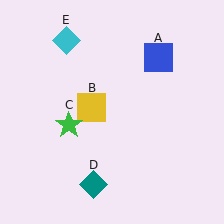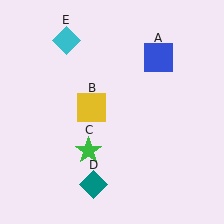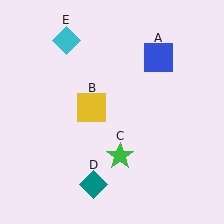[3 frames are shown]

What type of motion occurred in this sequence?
The green star (object C) rotated counterclockwise around the center of the scene.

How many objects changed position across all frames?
1 object changed position: green star (object C).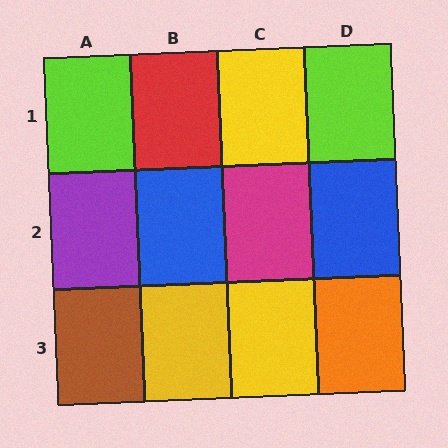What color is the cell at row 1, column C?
Yellow.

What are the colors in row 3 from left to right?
Brown, yellow, yellow, orange.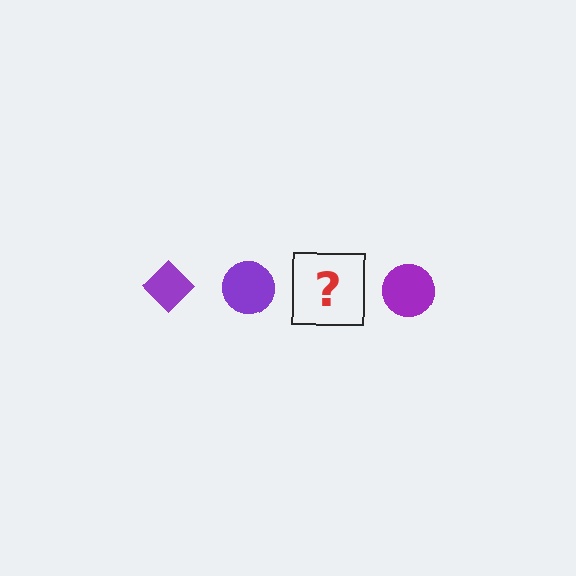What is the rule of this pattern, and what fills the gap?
The rule is that the pattern cycles through diamond, circle shapes in purple. The gap should be filled with a purple diamond.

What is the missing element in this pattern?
The missing element is a purple diamond.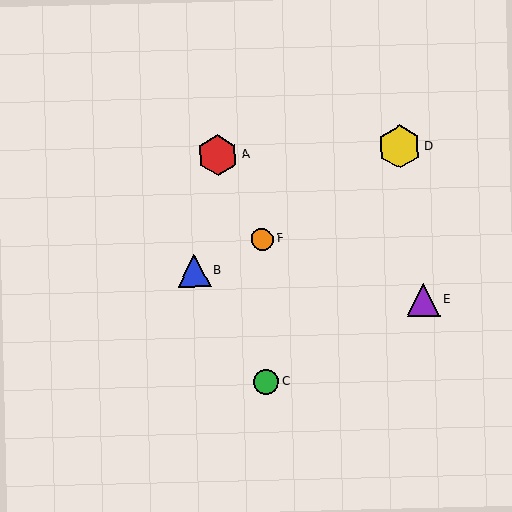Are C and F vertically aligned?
Yes, both are at x≈266.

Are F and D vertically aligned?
No, F is at x≈262 and D is at x≈399.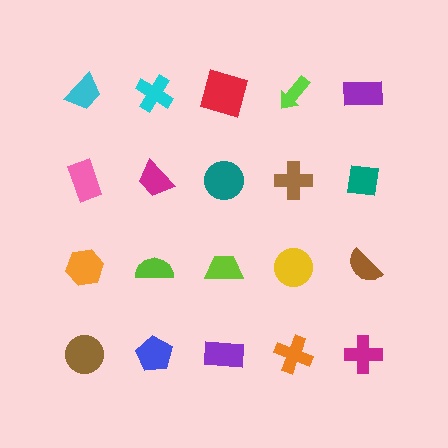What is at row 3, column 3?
A lime trapezoid.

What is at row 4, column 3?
A purple rectangle.